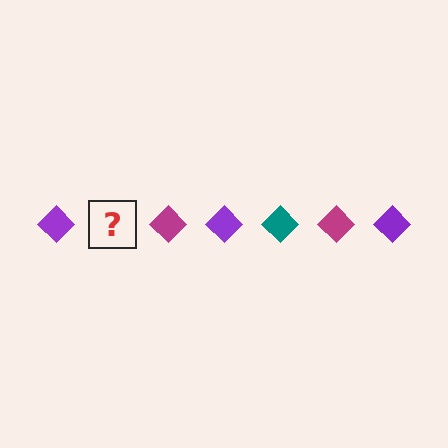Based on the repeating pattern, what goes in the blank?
The blank should be a teal diamond.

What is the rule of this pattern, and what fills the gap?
The rule is that the pattern cycles through purple, teal, magenta diamonds. The gap should be filled with a teal diamond.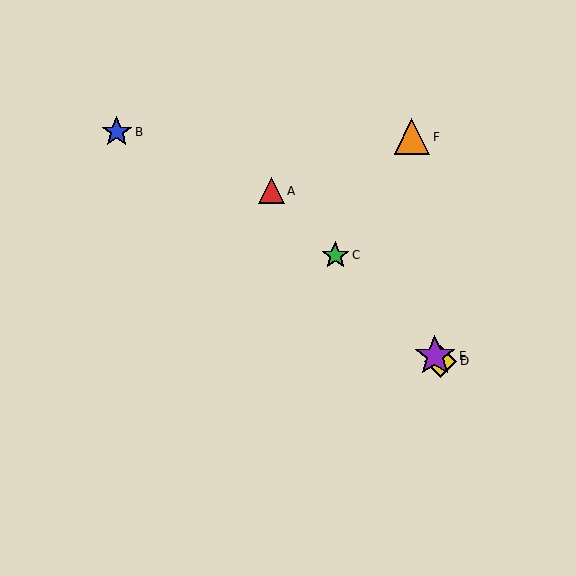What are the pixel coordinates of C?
Object C is at (335, 255).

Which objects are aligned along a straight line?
Objects A, C, D, E are aligned along a straight line.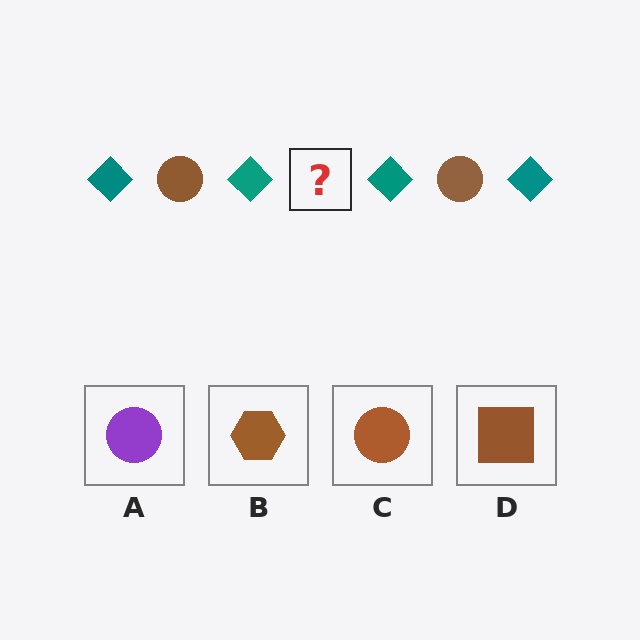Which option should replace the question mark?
Option C.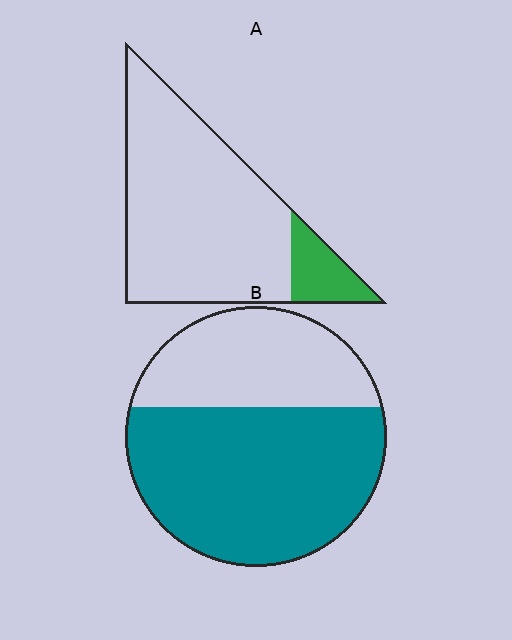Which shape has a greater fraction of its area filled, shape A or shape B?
Shape B.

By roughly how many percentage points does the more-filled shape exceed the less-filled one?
By roughly 50 percentage points (B over A).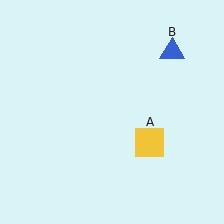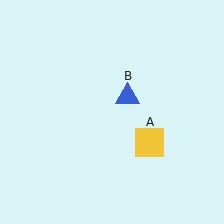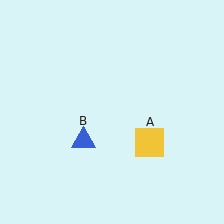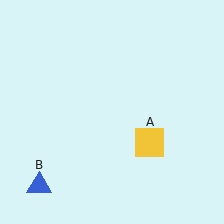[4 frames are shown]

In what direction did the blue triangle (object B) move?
The blue triangle (object B) moved down and to the left.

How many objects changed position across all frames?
1 object changed position: blue triangle (object B).